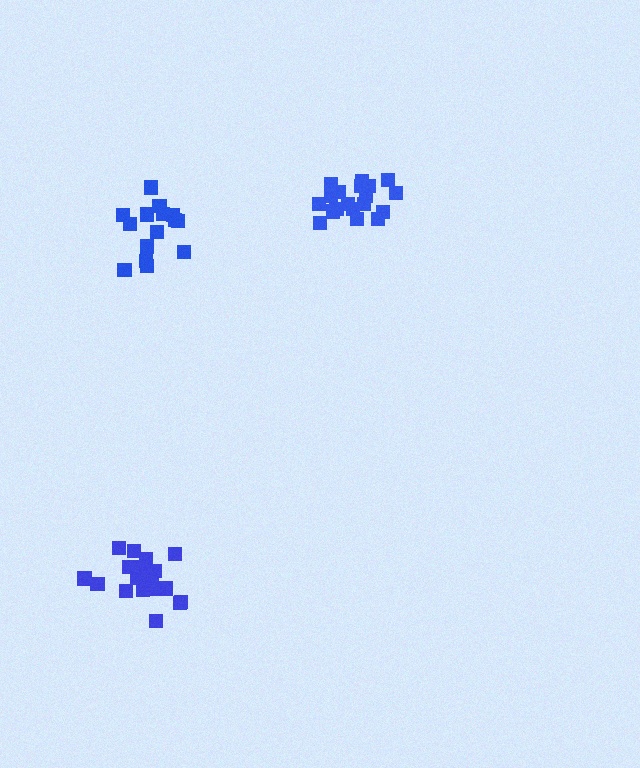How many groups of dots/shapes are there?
There are 3 groups.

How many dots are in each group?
Group 1: 15 dots, Group 2: 21 dots, Group 3: 19 dots (55 total).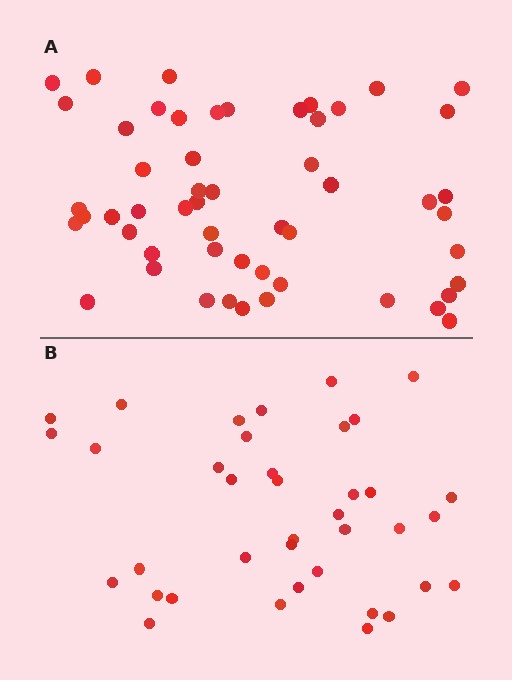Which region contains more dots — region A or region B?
Region A (the top region) has more dots.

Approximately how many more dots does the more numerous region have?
Region A has approximately 15 more dots than region B.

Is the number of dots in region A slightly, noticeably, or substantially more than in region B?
Region A has noticeably more, but not dramatically so. The ratio is roughly 1.4 to 1.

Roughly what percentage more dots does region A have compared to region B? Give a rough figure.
About 40% more.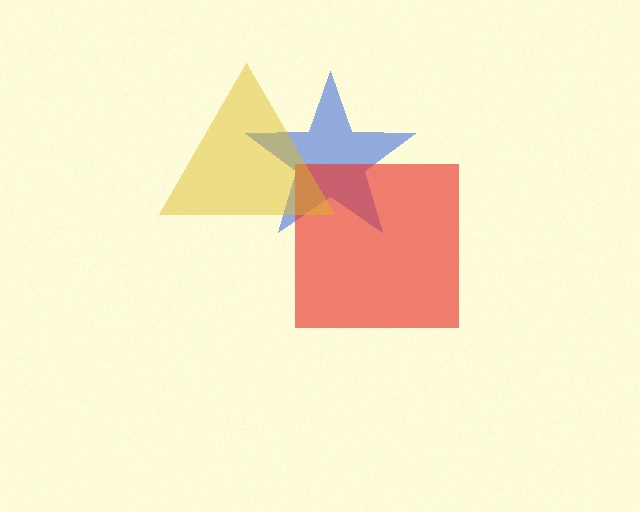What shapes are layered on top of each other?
The layered shapes are: a blue star, a red square, a yellow triangle.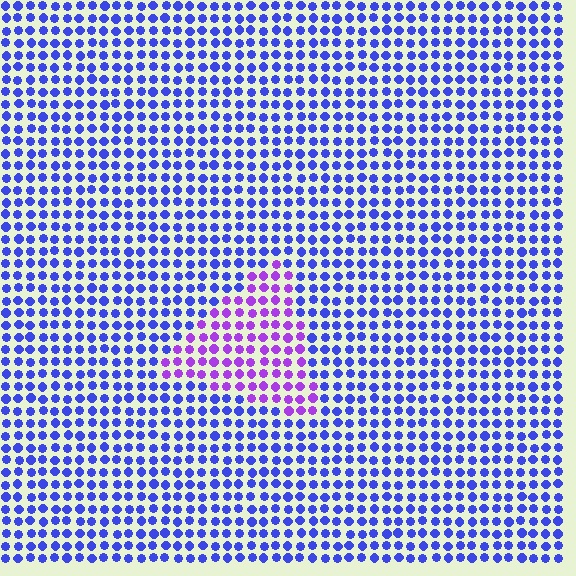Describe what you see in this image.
The image is filled with small blue elements in a uniform arrangement. A triangle-shaped region is visible where the elements are tinted to a slightly different hue, forming a subtle color boundary.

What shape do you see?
I see a triangle.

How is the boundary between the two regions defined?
The boundary is defined purely by a slight shift in hue (about 43 degrees). Spacing, size, and orientation are identical on both sides.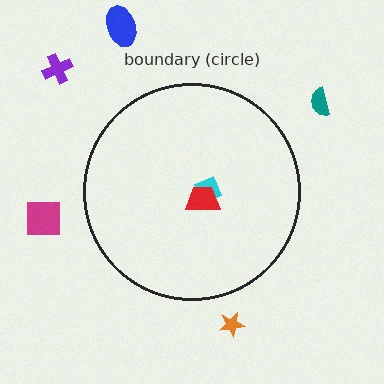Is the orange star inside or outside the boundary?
Outside.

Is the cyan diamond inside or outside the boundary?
Inside.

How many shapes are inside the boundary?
2 inside, 5 outside.